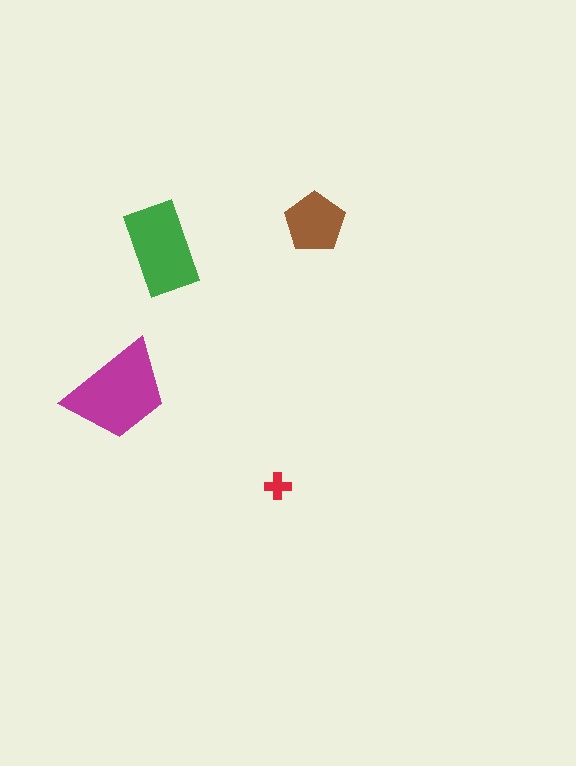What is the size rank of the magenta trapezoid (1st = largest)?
1st.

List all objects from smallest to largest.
The red cross, the brown pentagon, the green rectangle, the magenta trapezoid.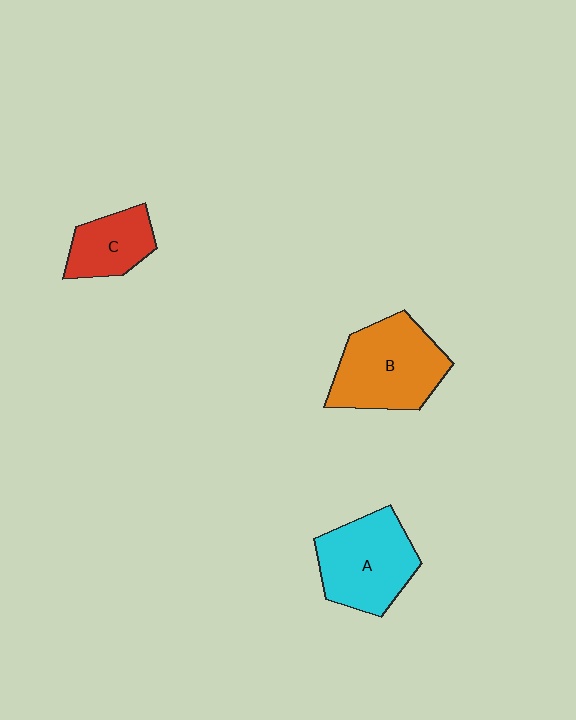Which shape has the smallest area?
Shape C (red).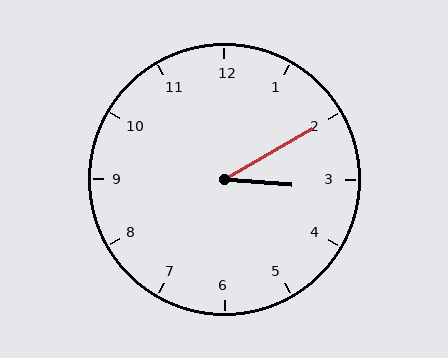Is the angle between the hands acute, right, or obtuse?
It is acute.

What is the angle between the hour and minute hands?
Approximately 35 degrees.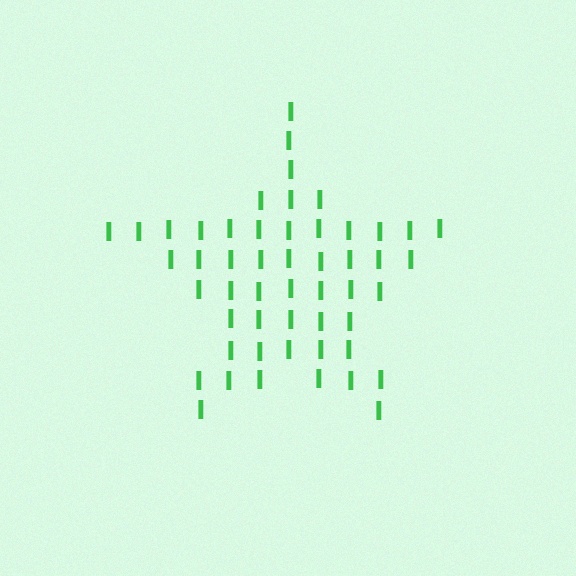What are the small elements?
The small elements are letter I's.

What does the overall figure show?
The overall figure shows a star.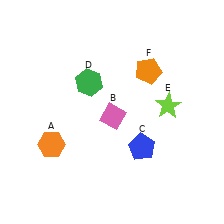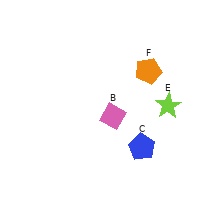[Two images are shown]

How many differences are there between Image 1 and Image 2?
There are 2 differences between the two images.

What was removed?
The green hexagon (D), the orange hexagon (A) were removed in Image 2.